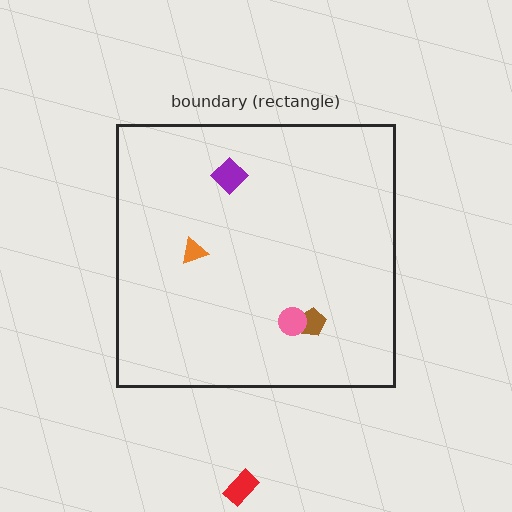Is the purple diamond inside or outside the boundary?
Inside.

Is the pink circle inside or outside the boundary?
Inside.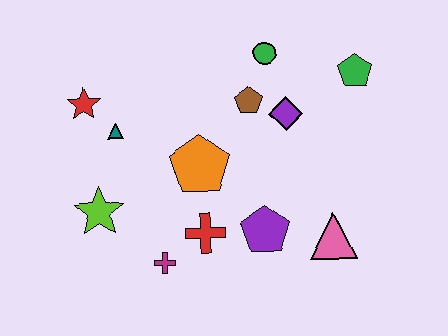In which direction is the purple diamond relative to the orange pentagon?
The purple diamond is to the right of the orange pentagon.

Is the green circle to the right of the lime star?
Yes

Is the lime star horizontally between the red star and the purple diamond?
Yes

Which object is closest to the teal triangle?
The red star is closest to the teal triangle.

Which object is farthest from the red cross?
The green pentagon is farthest from the red cross.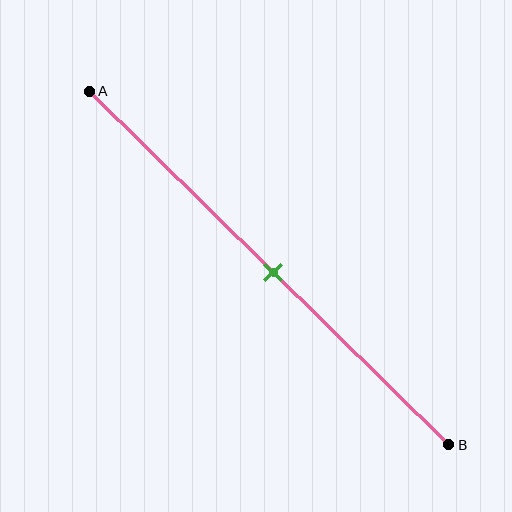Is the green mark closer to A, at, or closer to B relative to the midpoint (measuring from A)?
The green mark is approximately at the midpoint of segment AB.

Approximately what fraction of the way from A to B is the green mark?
The green mark is approximately 50% of the way from A to B.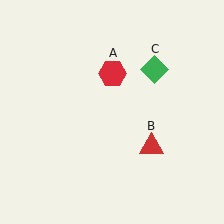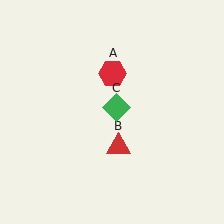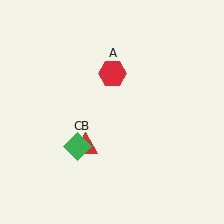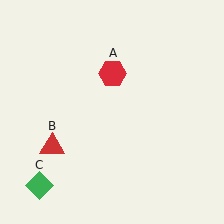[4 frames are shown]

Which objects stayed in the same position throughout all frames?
Red hexagon (object A) remained stationary.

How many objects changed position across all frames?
2 objects changed position: red triangle (object B), green diamond (object C).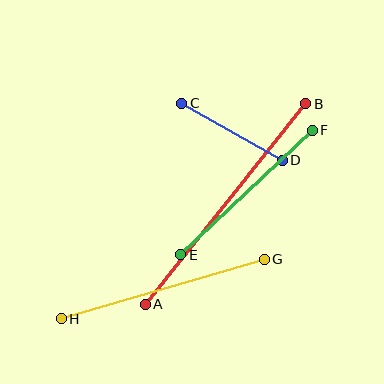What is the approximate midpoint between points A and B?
The midpoint is at approximately (225, 204) pixels.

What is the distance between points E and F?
The distance is approximately 181 pixels.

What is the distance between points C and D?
The distance is approximately 116 pixels.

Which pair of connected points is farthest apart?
Points A and B are farthest apart.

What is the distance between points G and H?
The distance is approximately 211 pixels.